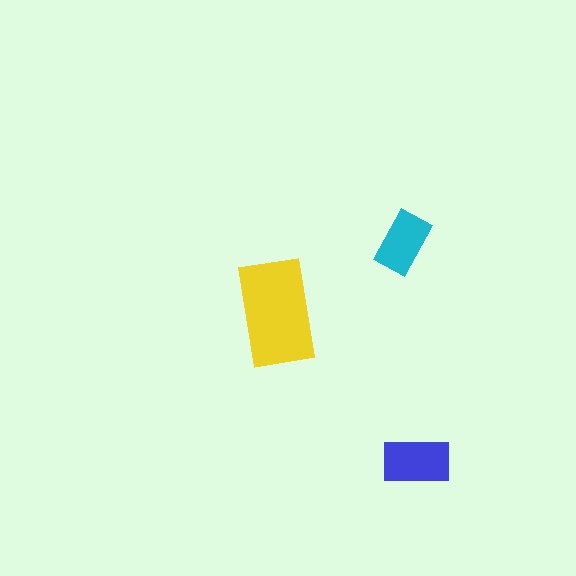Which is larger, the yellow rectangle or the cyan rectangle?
The yellow one.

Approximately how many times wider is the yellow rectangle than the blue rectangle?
About 1.5 times wider.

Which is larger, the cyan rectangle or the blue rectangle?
The blue one.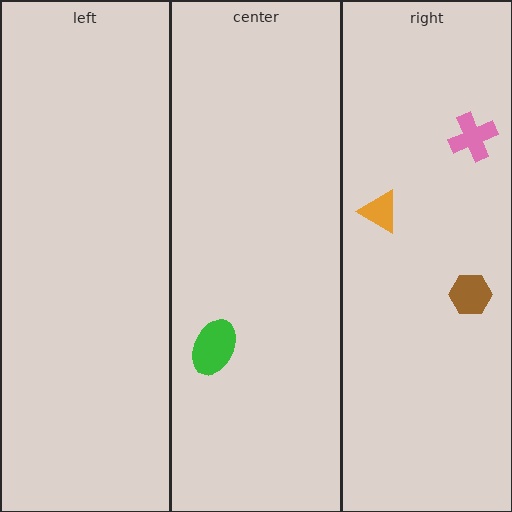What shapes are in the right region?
The orange triangle, the brown hexagon, the pink cross.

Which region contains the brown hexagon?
The right region.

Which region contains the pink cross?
The right region.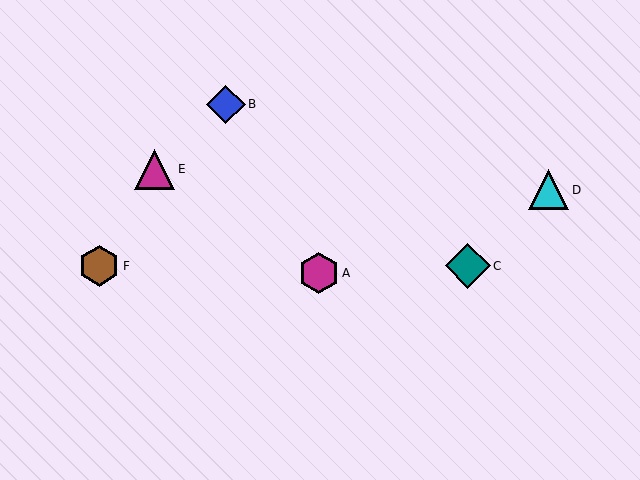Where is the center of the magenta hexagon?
The center of the magenta hexagon is at (319, 273).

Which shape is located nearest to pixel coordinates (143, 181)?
The magenta triangle (labeled E) at (155, 169) is nearest to that location.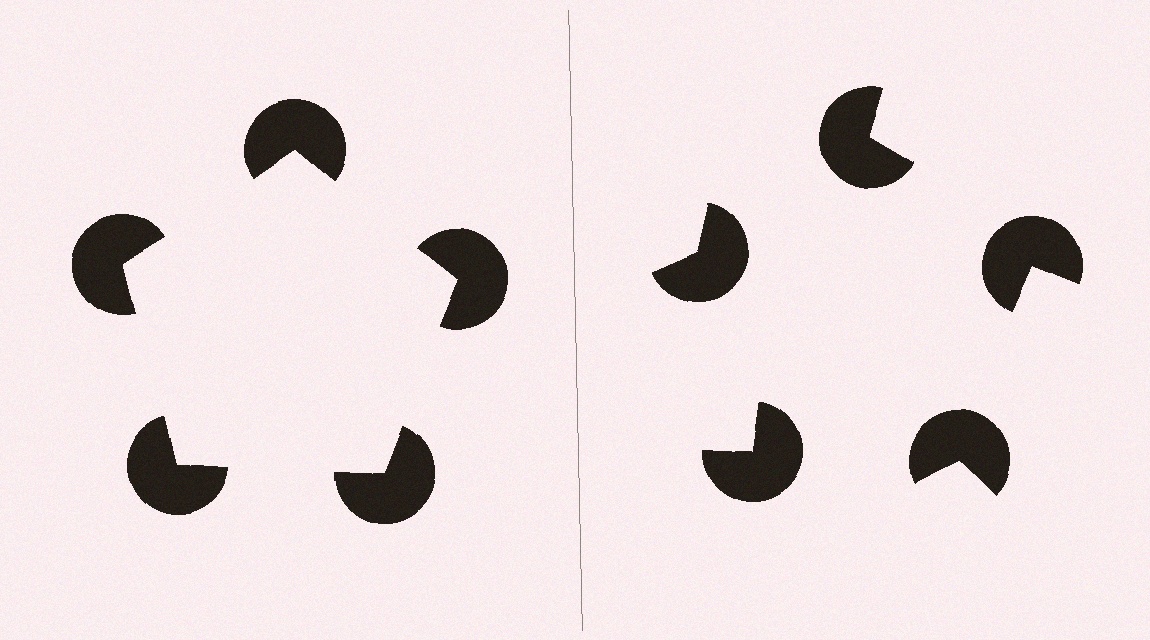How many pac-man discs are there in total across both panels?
10 — 5 on each side.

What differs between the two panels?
The pac-man discs are positioned identically on both sides; only the wedge orientations differ. On the left they align to a pentagon; on the right they are misaligned.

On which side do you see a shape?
An illusory pentagon appears on the left side. On the right side the wedge cuts are rotated, so no coherent shape forms.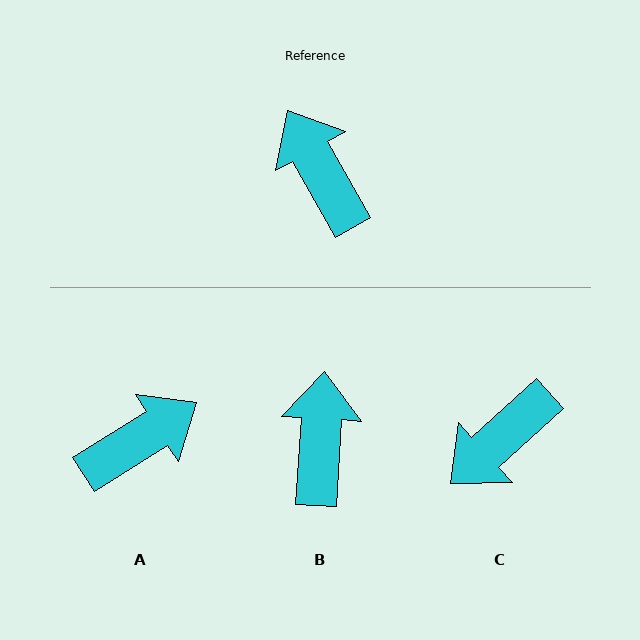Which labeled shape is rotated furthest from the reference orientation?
C, about 103 degrees away.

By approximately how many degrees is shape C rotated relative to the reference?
Approximately 103 degrees counter-clockwise.